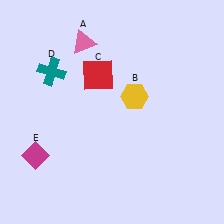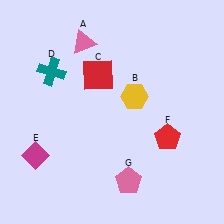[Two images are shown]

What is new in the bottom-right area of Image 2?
A red pentagon (F) was added in the bottom-right area of Image 2.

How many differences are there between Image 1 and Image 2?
There are 2 differences between the two images.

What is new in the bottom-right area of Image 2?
A pink pentagon (G) was added in the bottom-right area of Image 2.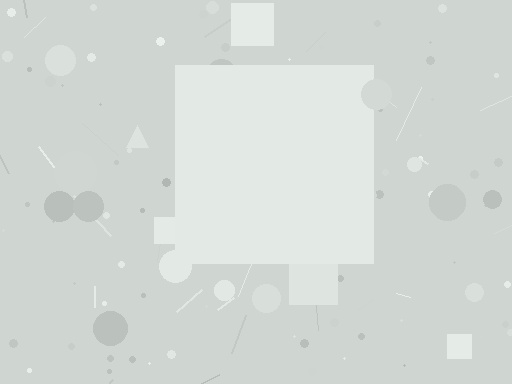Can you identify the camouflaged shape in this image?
The camouflaged shape is a square.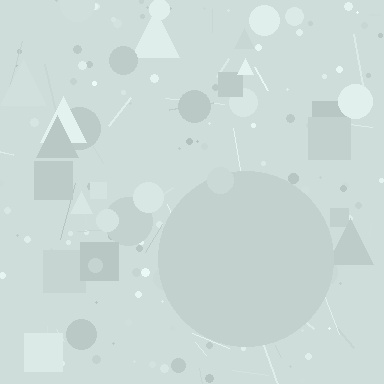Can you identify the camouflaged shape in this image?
The camouflaged shape is a circle.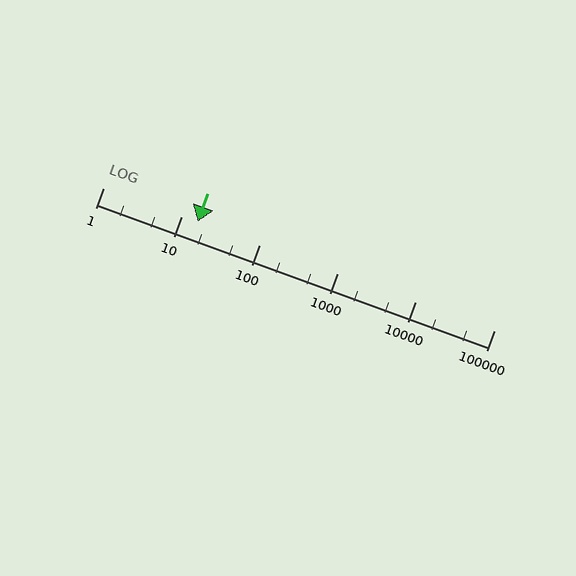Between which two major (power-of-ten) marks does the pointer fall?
The pointer is between 10 and 100.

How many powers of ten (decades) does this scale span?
The scale spans 5 decades, from 1 to 100000.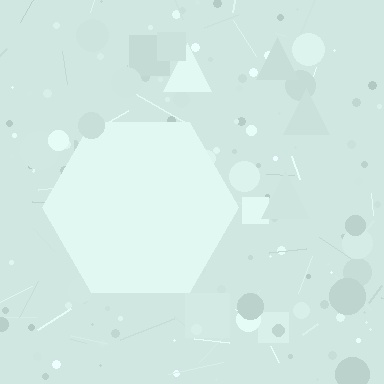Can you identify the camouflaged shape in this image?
The camouflaged shape is a hexagon.